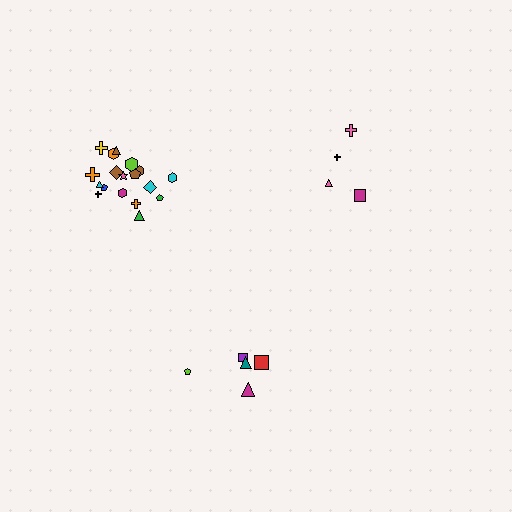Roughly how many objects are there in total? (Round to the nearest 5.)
Roughly 25 objects in total.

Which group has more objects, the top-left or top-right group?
The top-left group.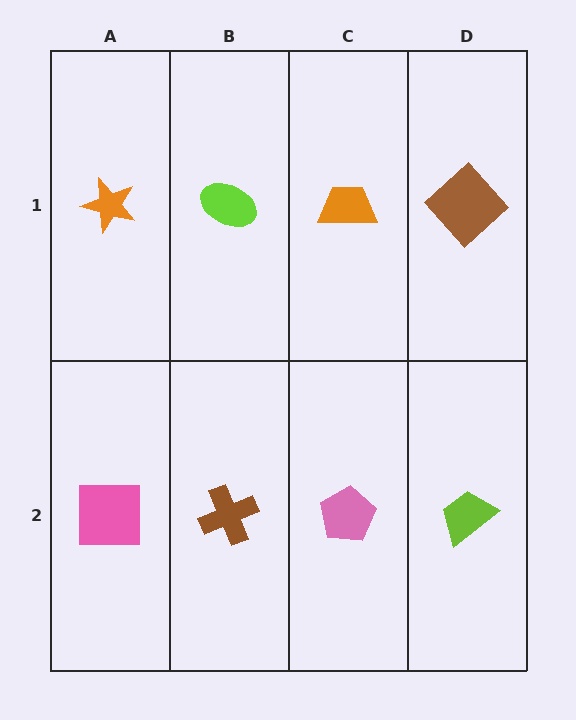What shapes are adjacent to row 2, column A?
An orange star (row 1, column A), a brown cross (row 2, column B).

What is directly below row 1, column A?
A pink square.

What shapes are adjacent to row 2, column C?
An orange trapezoid (row 1, column C), a brown cross (row 2, column B), a lime trapezoid (row 2, column D).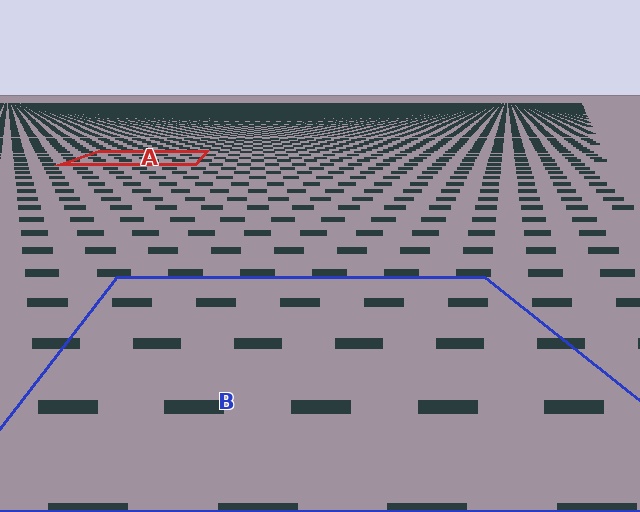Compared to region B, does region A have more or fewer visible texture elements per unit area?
Region A has more texture elements per unit area — they are packed more densely because it is farther away.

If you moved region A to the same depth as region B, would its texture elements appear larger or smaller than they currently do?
They would appear larger. At a closer depth, the same texture elements are projected at a bigger on-screen size.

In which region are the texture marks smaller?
The texture marks are smaller in region A, because it is farther away.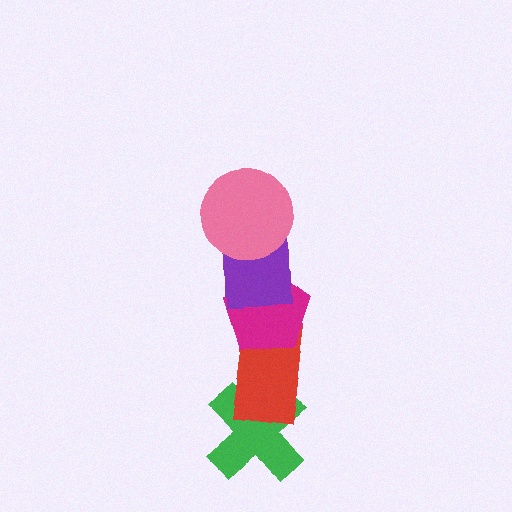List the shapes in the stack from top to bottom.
From top to bottom: the pink circle, the purple square, the magenta pentagon, the red rectangle, the green cross.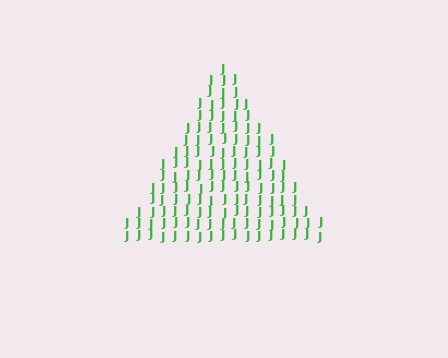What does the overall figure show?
The overall figure shows a triangle.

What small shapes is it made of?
It is made of small letter J's.